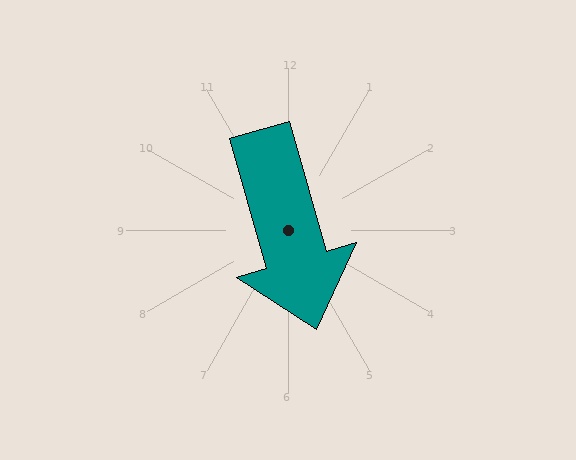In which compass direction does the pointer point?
South.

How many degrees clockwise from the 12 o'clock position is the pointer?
Approximately 164 degrees.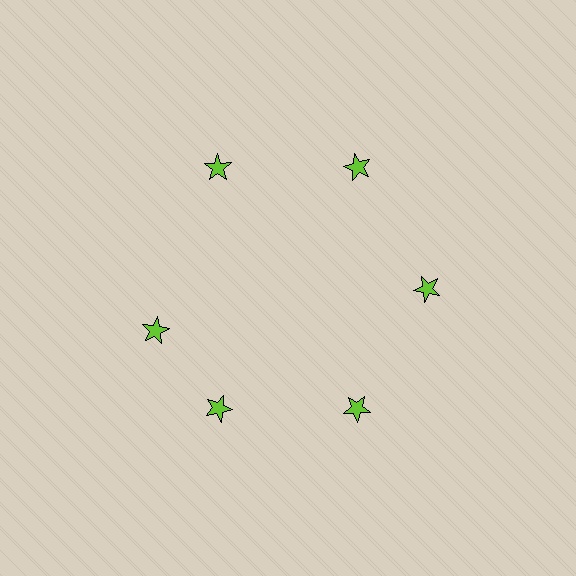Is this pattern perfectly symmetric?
No. The 6 lime stars are arranged in a ring, but one element near the 9 o'clock position is rotated out of alignment along the ring, breaking the 6-fold rotational symmetry.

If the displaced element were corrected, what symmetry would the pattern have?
It would have 6-fold rotational symmetry — the pattern would map onto itself every 60 degrees.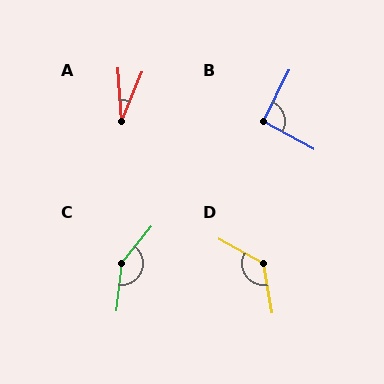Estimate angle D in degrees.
Approximately 129 degrees.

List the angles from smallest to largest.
A (26°), B (93°), D (129°), C (147°).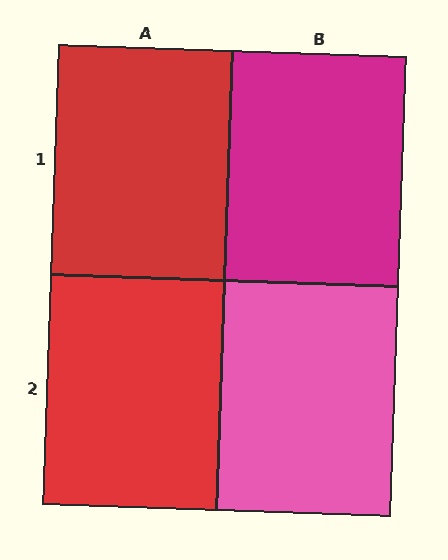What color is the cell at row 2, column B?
Pink.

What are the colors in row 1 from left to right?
Red, magenta.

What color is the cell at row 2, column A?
Red.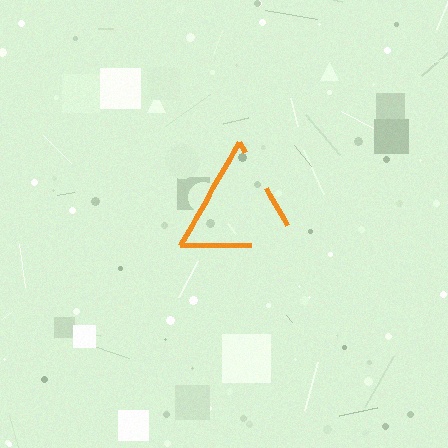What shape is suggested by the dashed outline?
The dashed outline suggests a triangle.